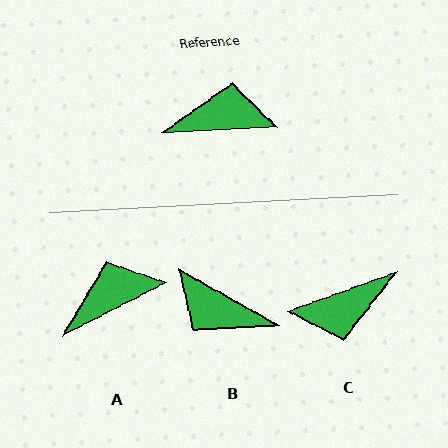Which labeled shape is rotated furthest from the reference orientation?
C, about 163 degrees away.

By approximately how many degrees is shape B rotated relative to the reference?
Approximately 148 degrees counter-clockwise.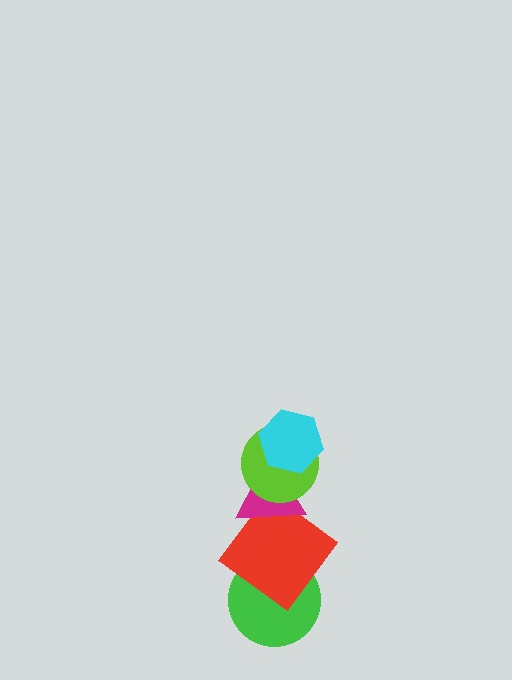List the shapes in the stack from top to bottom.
From top to bottom: the cyan hexagon, the lime circle, the magenta triangle, the red diamond, the green circle.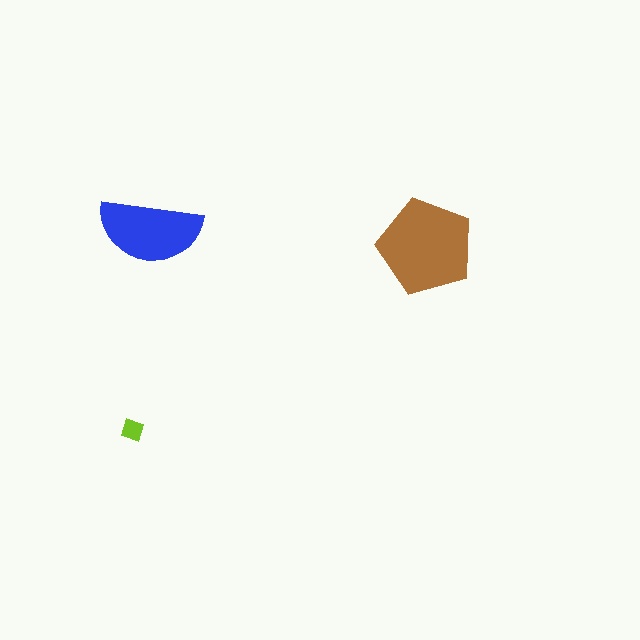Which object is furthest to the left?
The lime diamond is leftmost.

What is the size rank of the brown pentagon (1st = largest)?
1st.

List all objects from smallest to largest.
The lime diamond, the blue semicircle, the brown pentagon.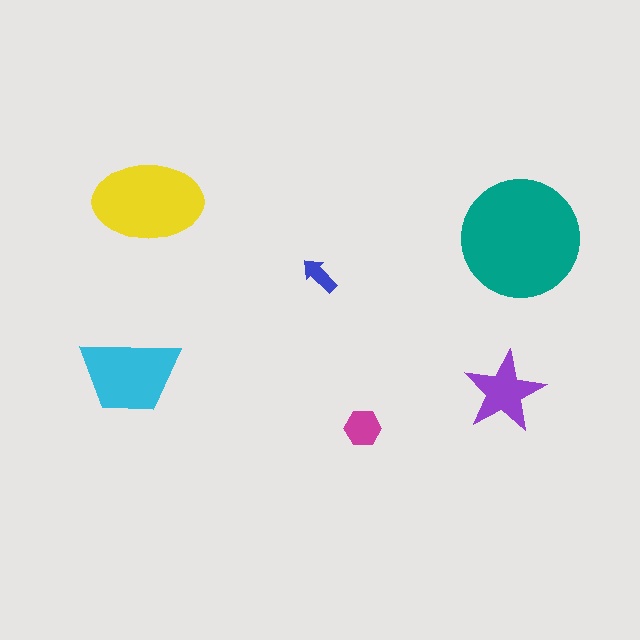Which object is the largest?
The teal circle.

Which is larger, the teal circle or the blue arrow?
The teal circle.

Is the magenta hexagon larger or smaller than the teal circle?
Smaller.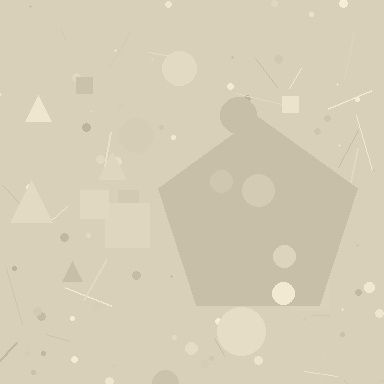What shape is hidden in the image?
A pentagon is hidden in the image.